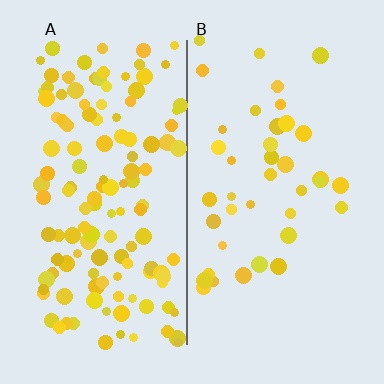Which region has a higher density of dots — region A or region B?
A (the left).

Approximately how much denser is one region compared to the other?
Approximately 3.3× — region A over region B.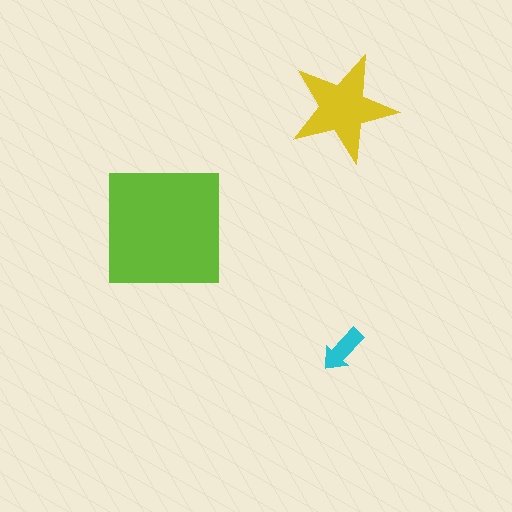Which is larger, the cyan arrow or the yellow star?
The yellow star.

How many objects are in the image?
There are 3 objects in the image.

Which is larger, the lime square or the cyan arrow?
The lime square.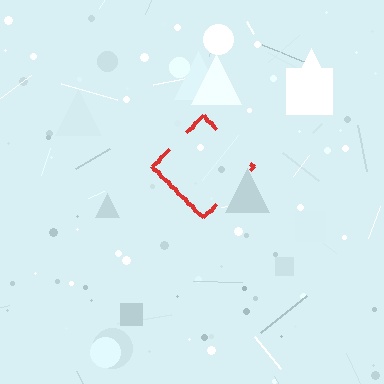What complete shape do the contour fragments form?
The contour fragments form a diamond.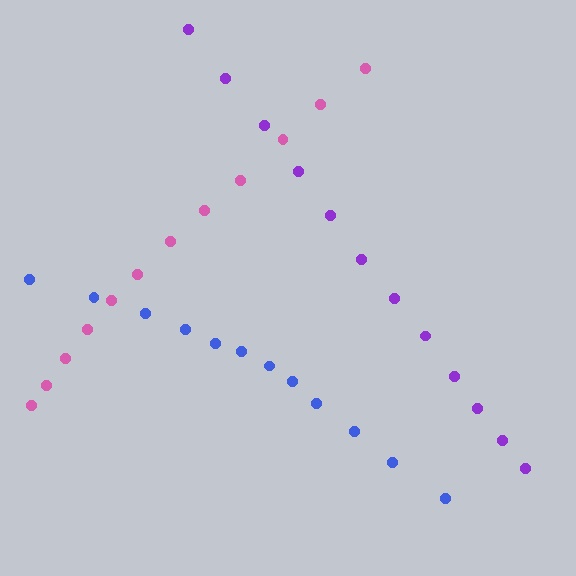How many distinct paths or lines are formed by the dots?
There are 3 distinct paths.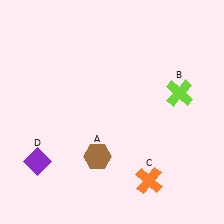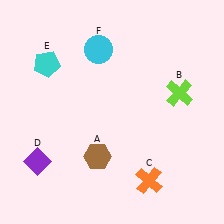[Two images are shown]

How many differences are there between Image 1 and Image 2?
There are 2 differences between the two images.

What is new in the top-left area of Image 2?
A cyan pentagon (E) was added in the top-left area of Image 2.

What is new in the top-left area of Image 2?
A cyan circle (F) was added in the top-left area of Image 2.